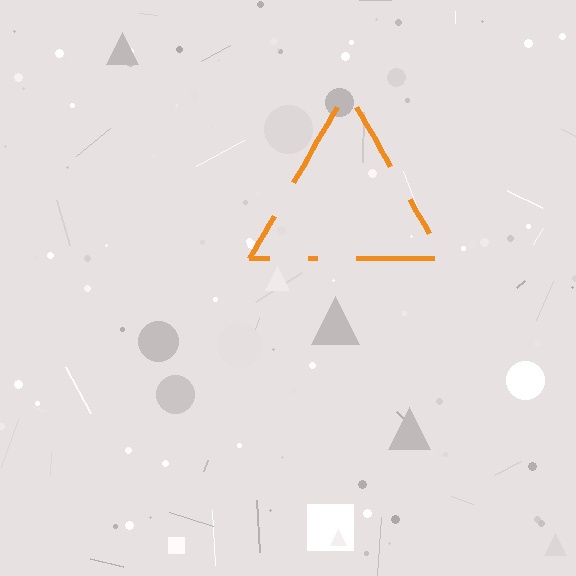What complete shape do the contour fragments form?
The contour fragments form a triangle.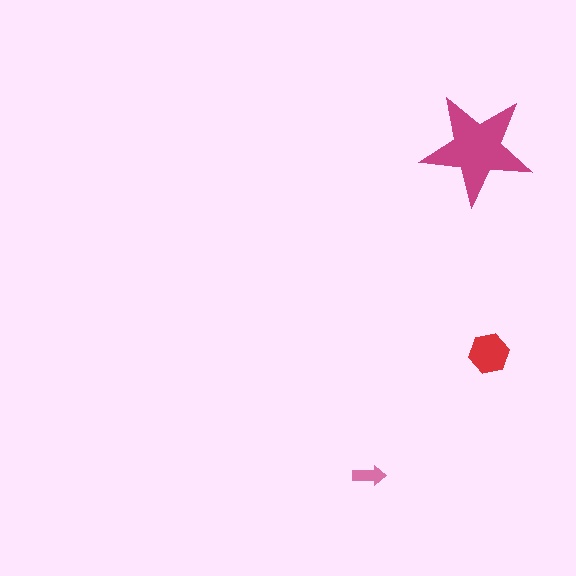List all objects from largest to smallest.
The magenta star, the red hexagon, the pink arrow.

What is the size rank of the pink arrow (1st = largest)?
3rd.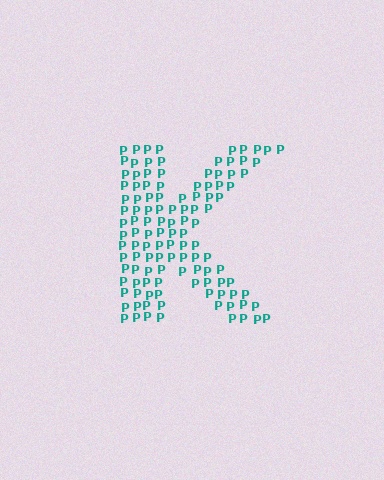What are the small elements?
The small elements are letter P's.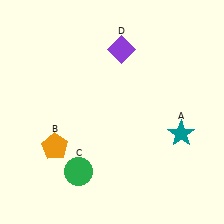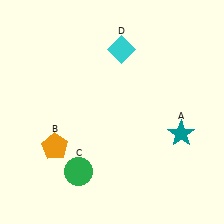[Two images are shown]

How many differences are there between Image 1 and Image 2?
There is 1 difference between the two images.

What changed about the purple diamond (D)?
In Image 1, D is purple. In Image 2, it changed to cyan.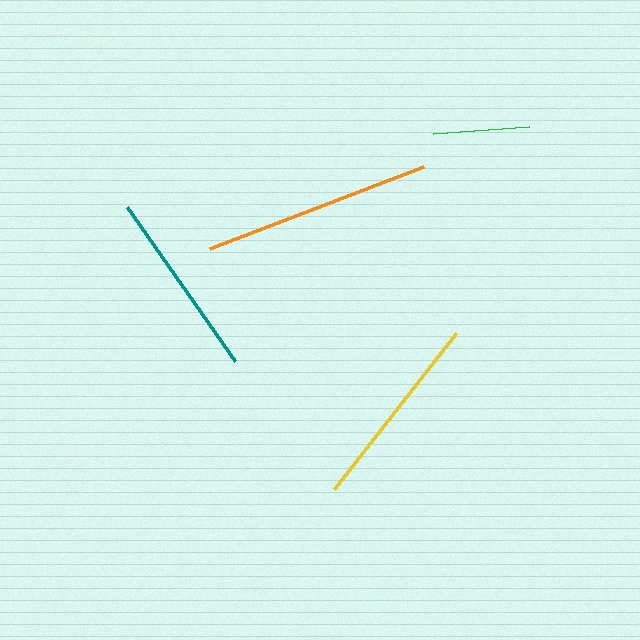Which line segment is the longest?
The orange line is the longest at approximately 229 pixels.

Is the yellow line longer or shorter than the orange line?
The orange line is longer than the yellow line.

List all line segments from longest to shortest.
From longest to shortest: orange, yellow, teal, green.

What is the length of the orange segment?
The orange segment is approximately 229 pixels long.